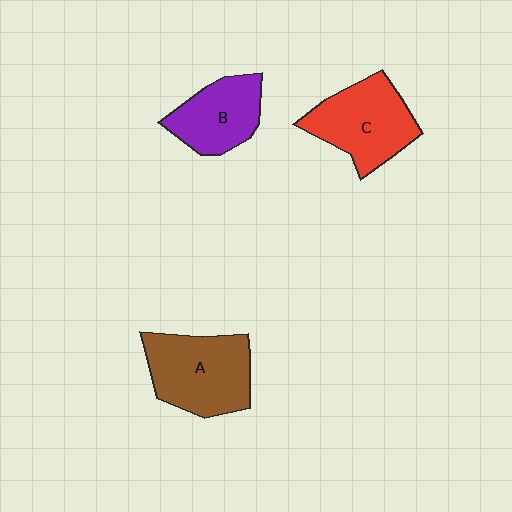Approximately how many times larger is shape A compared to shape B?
Approximately 1.4 times.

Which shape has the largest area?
Shape A (brown).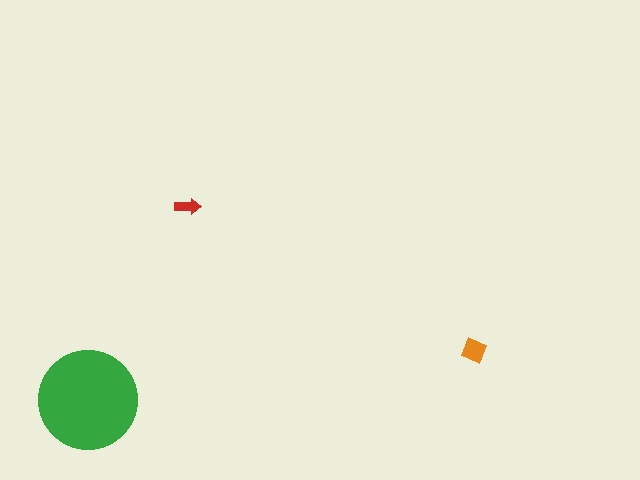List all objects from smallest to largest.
The red arrow, the orange diamond, the green circle.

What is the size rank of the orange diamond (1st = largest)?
2nd.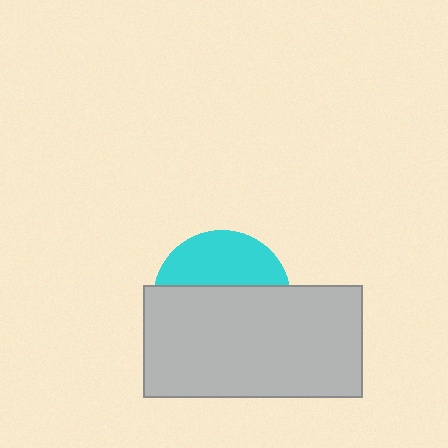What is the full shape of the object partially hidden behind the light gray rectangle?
The partially hidden object is a cyan circle.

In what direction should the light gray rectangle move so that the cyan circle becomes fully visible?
The light gray rectangle should move down. That is the shortest direction to clear the overlap and leave the cyan circle fully visible.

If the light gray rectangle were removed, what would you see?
You would see the complete cyan circle.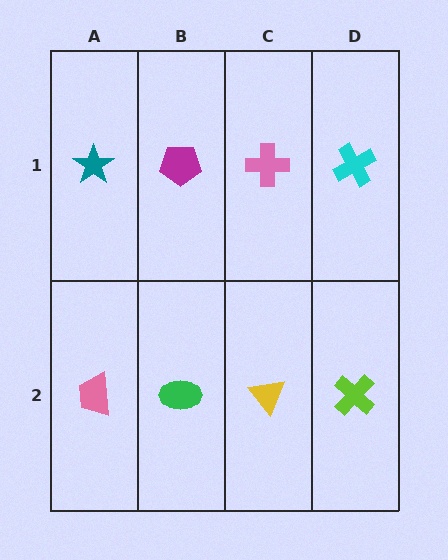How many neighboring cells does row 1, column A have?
2.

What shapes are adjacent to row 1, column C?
A yellow triangle (row 2, column C), a magenta pentagon (row 1, column B), a cyan cross (row 1, column D).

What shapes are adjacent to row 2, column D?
A cyan cross (row 1, column D), a yellow triangle (row 2, column C).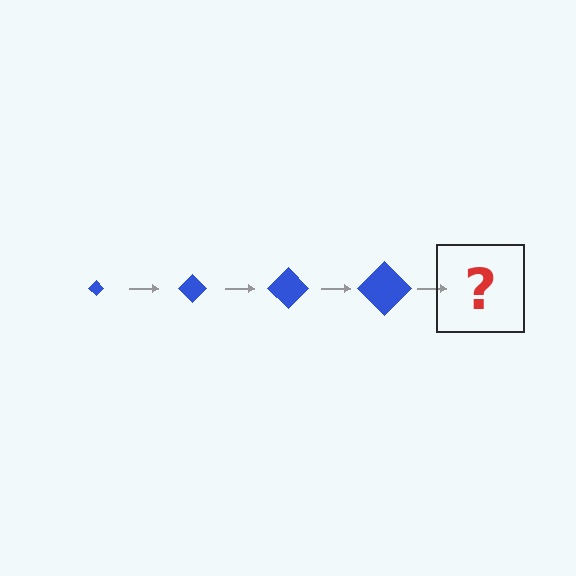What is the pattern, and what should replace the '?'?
The pattern is that the diamond gets progressively larger each step. The '?' should be a blue diamond, larger than the previous one.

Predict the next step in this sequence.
The next step is a blue diamond, larger than the previous one.